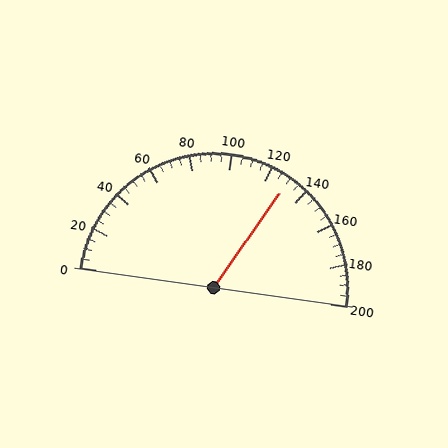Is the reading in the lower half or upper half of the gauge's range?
The reading is in the upper half of the range (0 to 200).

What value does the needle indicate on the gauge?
The needle indicates approximately 130.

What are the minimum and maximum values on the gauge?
The gauge ranges from 0 to 200.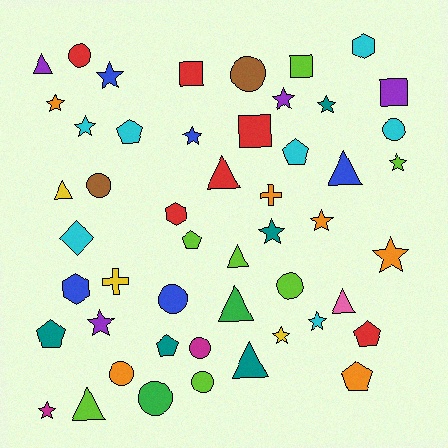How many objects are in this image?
There are 50 objects.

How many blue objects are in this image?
There are 5 blue objects.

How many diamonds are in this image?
There is 1 diamond.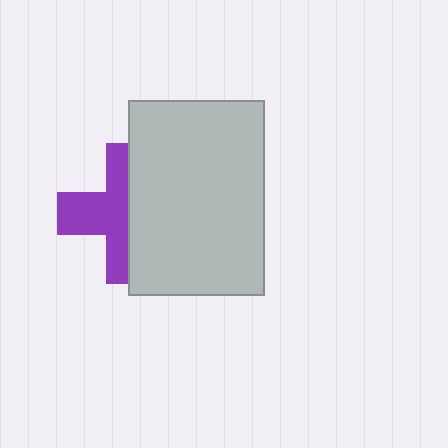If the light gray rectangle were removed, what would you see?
You would see the complete purple cross.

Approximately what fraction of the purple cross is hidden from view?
Roughly 50% of the purple cross is hidden behind the light gray rectangle.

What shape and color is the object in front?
The object in front is a light gray rectangle.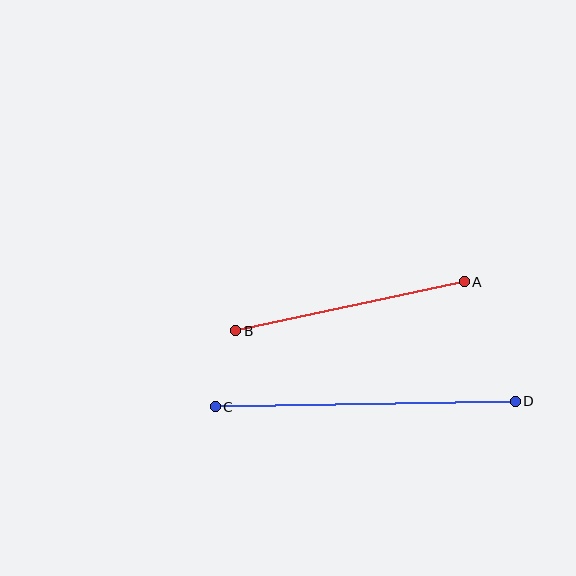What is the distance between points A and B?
The distance is approximately 233 pixels.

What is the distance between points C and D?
The distance is approximately 300 pixels.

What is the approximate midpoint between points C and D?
The midpoint is at approximately (365, 404) pixels.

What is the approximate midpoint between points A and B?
The midpoint is at approximately (350, 306) pixels.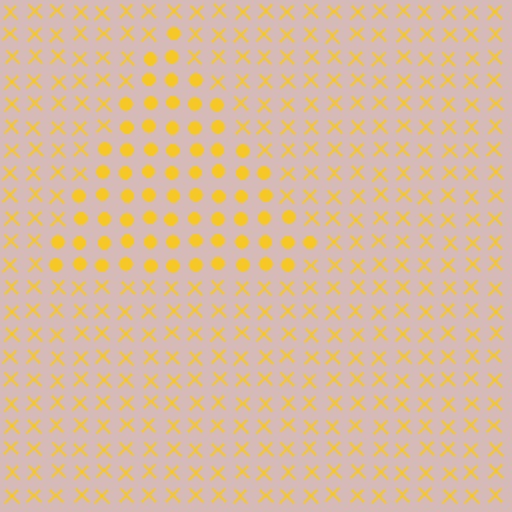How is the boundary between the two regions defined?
The boundary is defined by a change in element shape: circles inside vs. X marks outside. All elements share the same color and spacing.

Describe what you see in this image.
The image is filled with small yellow elements arranged in a uniform grid. A triangle-shaped region contains circles, while the surrounding area contains X marks. The boundary is defined purely by the change in element shape.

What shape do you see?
I see a triangle.